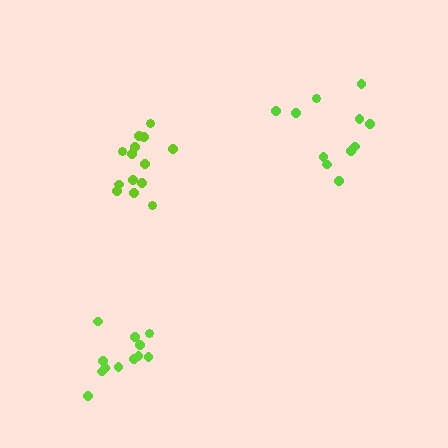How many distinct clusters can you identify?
There are 3 distinct clusters.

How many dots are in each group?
Group 1: 11 dots, Group 2: 14 dots, Group 3: 12 dots (37 total).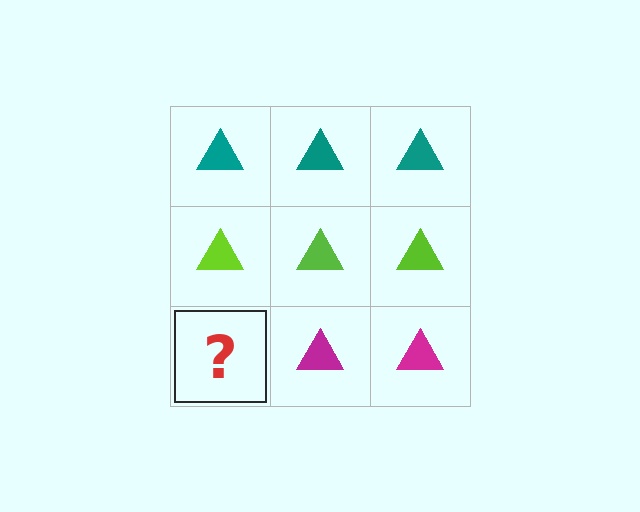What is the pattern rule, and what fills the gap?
The rule is that each row has a consistent color. The gap should be filled with a magenta triangle.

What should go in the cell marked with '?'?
The missing cell should contain a magenta triangle.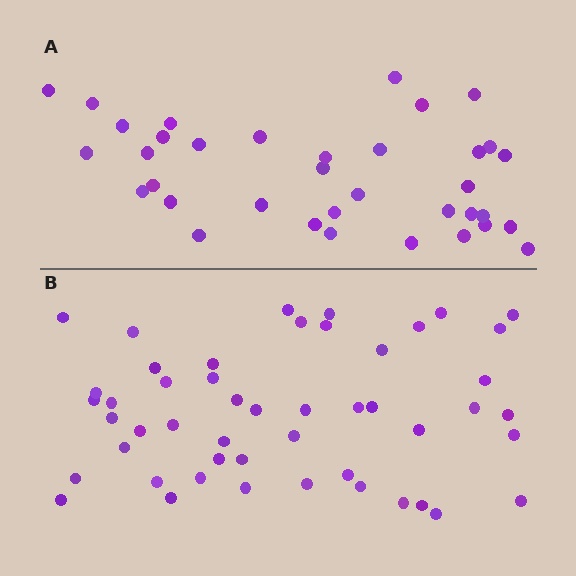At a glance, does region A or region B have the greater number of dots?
Region B (the bottom region) has more dots.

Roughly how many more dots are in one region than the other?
Region B has approximately 15 more dots than region A.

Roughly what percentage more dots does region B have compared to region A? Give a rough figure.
About 35% more.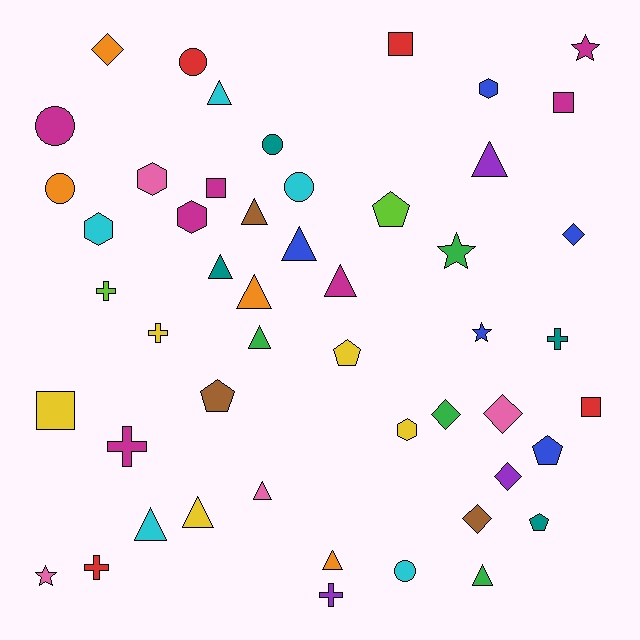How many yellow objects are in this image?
There are 5 yellow objects.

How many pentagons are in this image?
There are 5 pentagons.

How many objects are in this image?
There are 50 objects.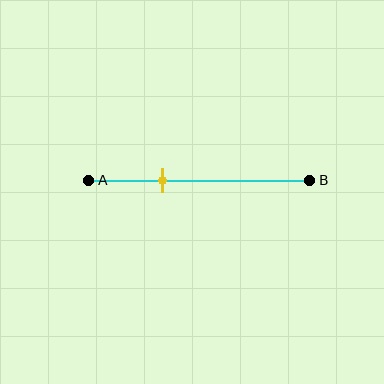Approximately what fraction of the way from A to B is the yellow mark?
The yellow mark is approximately 35% of the way from A to B.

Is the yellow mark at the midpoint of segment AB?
No, the mark is at about 35% from A, not at the 50% midpoint.